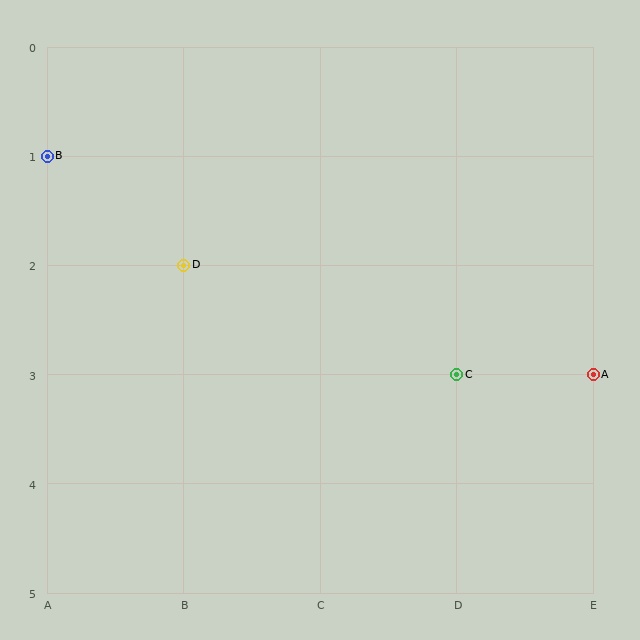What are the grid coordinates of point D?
Point D is at grid coordinates (B, 2).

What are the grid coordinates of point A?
Point A is at grid coordinates (E, 3).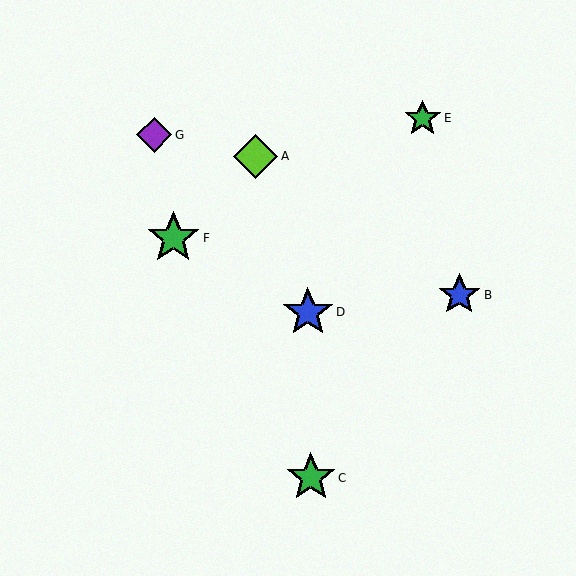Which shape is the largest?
The green star (labeled F) is the largest.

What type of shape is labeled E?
Shape E is a green star.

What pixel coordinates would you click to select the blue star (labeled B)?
Click at (459, 295) to select the blue star B.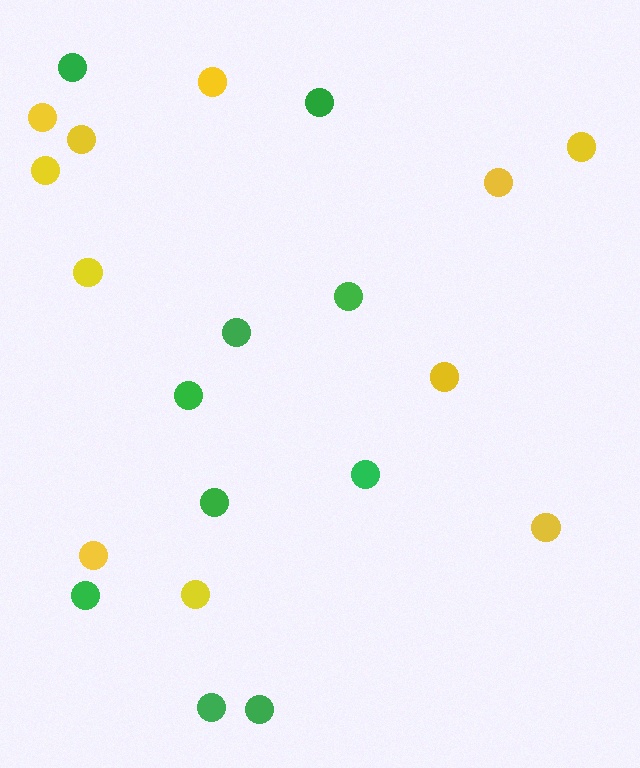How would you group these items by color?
There are 2 groups: one group of green circles (10) and one group of yellow circles (11).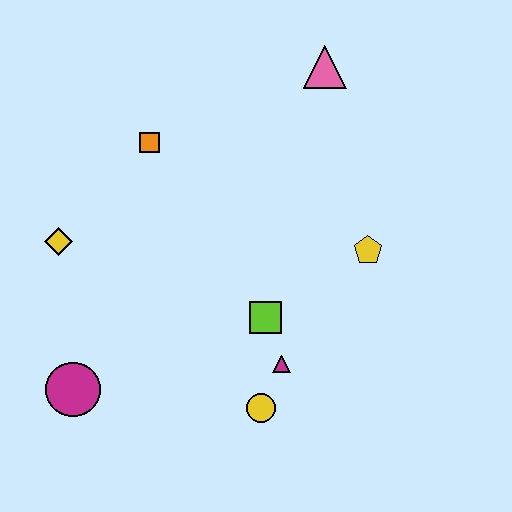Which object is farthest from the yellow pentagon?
The magenta circle is farthest from the yellow pentagon.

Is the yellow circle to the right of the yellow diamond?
Yes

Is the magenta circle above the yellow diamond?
No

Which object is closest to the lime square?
The magenta triangle is closest to the lime square.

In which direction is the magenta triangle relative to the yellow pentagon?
The magenta triangle is below the yellow pentagon.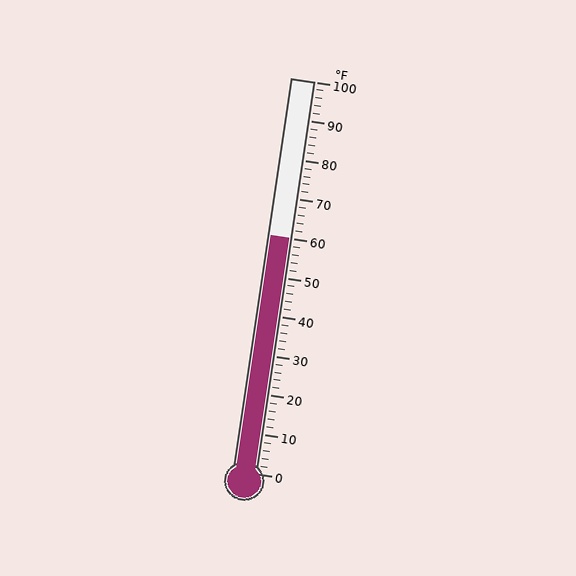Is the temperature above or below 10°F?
The temperature is above 10°F.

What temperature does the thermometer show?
The thermometer shows approximately 60°F.